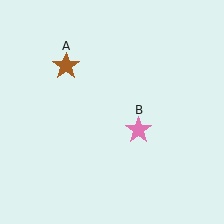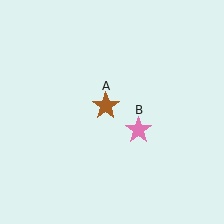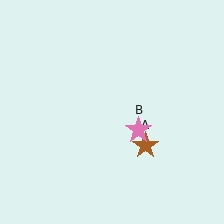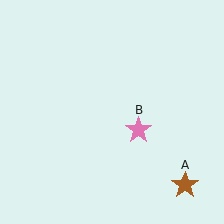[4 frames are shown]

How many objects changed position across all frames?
1 object changed position: brown star (object A).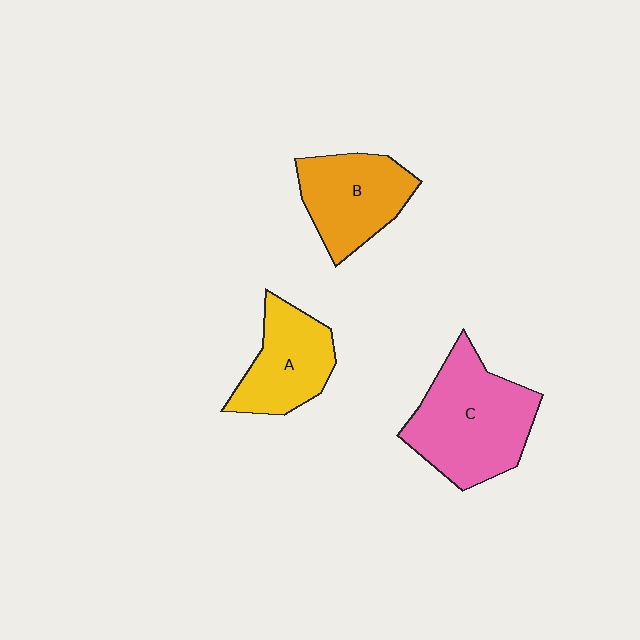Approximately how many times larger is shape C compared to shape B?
Approximately 1.4 times.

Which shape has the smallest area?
Shape A (yellow).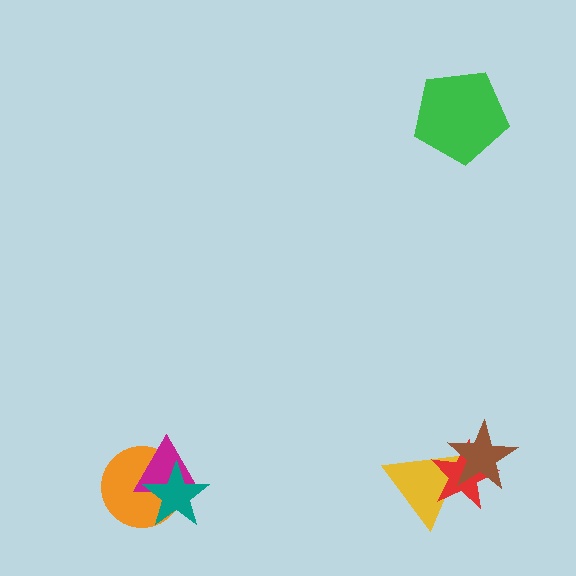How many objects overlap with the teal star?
2 objects overlap with the teal star.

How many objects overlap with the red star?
2 objects overlap with the red star.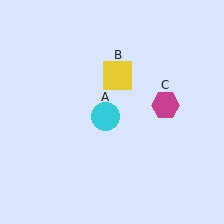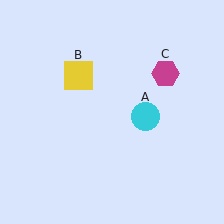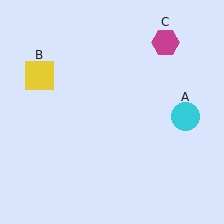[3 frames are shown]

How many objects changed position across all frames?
3 objects changed position: cyan circle (object A), yellow square (object B), magenta hexagon (object C).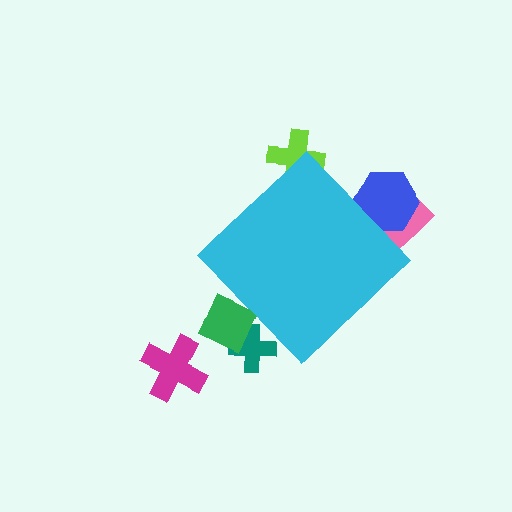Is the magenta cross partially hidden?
No, the magenta cross is fully visible.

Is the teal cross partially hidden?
Yes, the teal cross is partially hidden behind the cyan diamond.